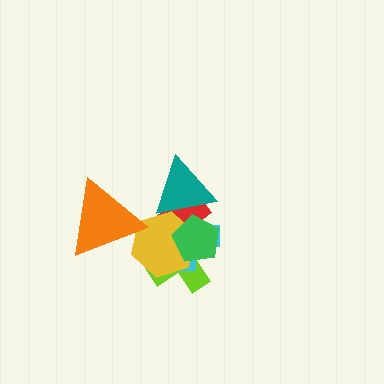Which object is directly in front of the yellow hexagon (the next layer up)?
The green pentagon is directly in front of the yellow hexagon.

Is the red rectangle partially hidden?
Yes, it is partially covered by another shape.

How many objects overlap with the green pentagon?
5 objects overlap with the green pentagon.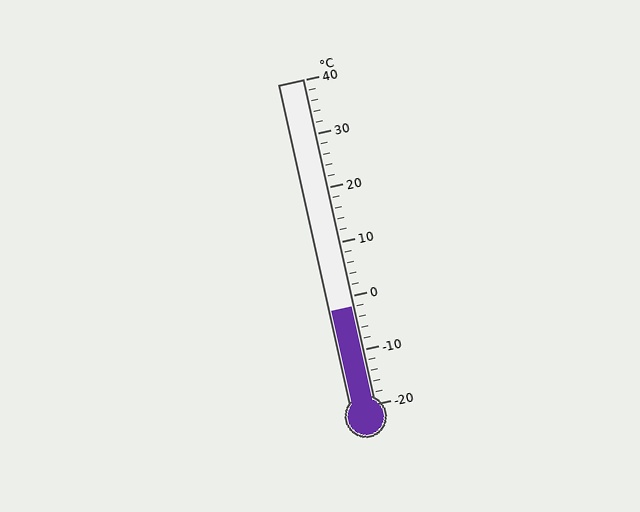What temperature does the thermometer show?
The thermometer shows approximately -2°C.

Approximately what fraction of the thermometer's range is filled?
The thermometer is filled to approximately 30% of its range.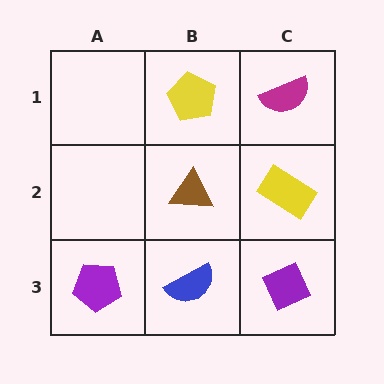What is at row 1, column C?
A magenta semicircle.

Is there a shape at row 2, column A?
No, that cell is empty.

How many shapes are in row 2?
2 shapes.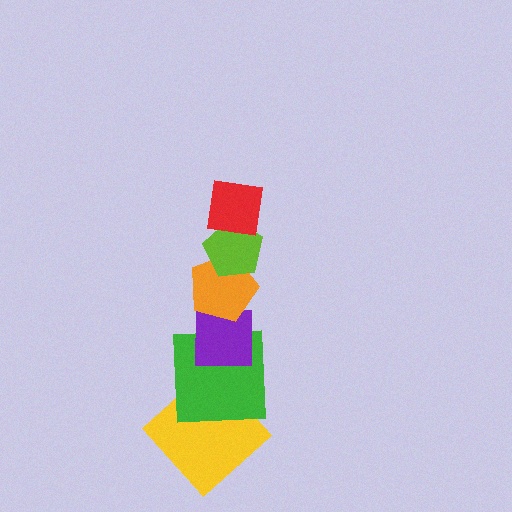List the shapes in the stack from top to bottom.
From top to bottom: the red square, the lime pentagon, the orange pentagon, the purple square, the green square, the yellow diamond.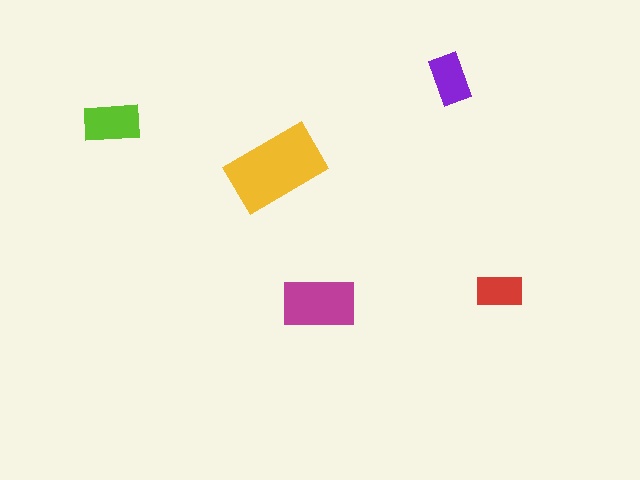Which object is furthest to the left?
The lime rectangle is leftmost.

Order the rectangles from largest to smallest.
the yellow one, the magenta one, the lime one, the purple one, the red one.